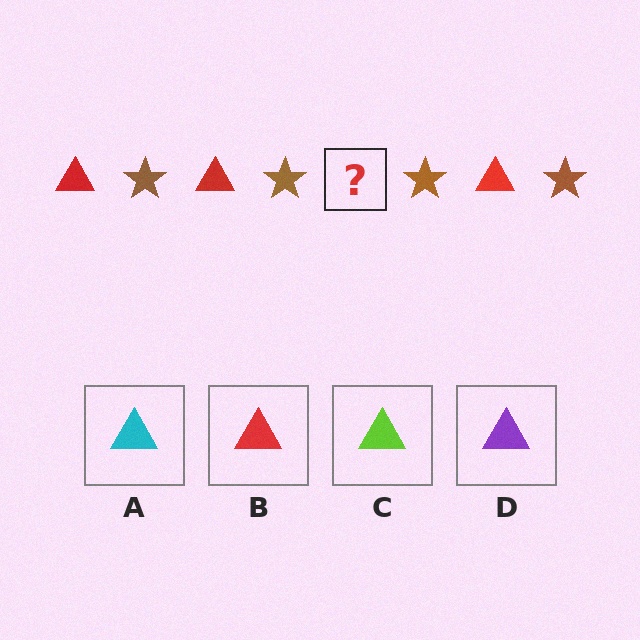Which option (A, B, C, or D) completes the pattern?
B.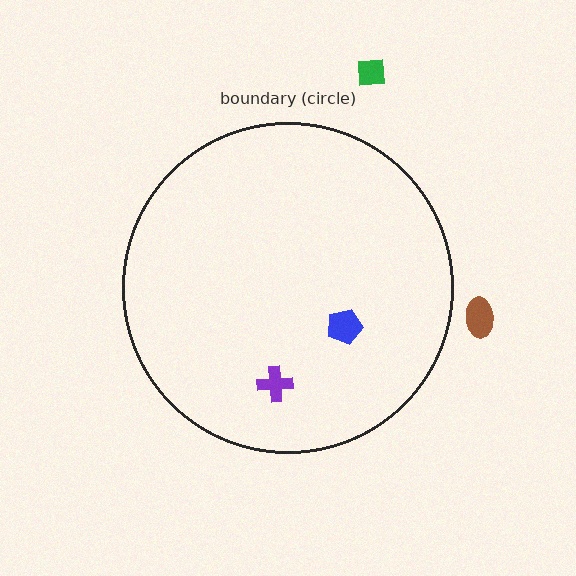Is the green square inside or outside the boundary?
Outside.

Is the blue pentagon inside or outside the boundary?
Inside.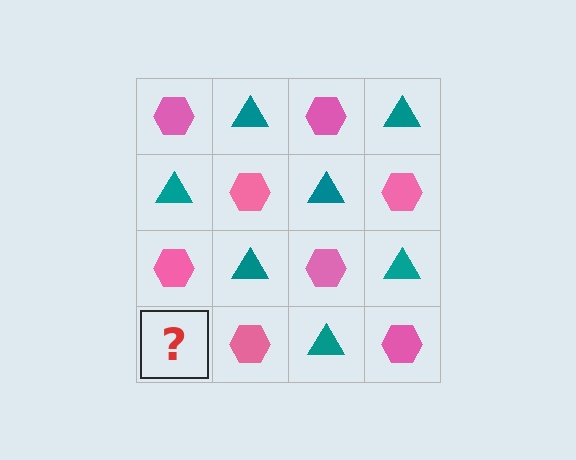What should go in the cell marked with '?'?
The missing cell should contain a teal triangle.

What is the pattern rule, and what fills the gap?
The rule is that it alternates pink hexagon and teal triangle in a checkerboard pattern. The gap should be filled with a teal triangle.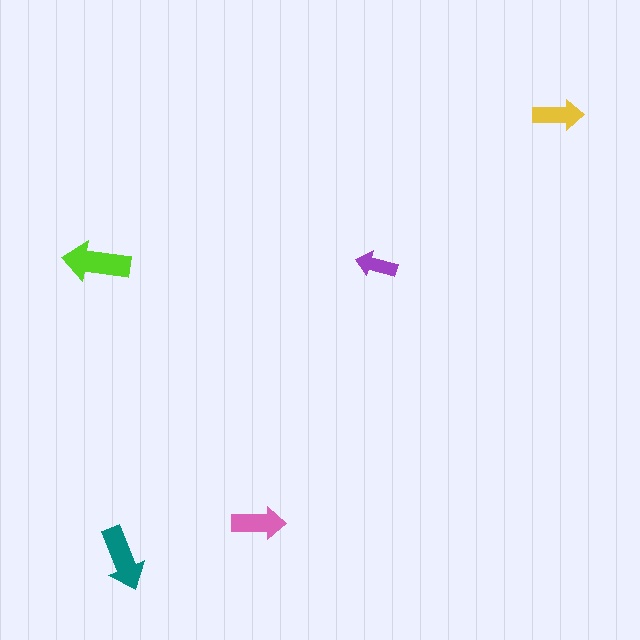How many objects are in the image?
There are 5 objects in the image.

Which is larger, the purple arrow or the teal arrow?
The teal one.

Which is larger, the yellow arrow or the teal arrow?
The teal one.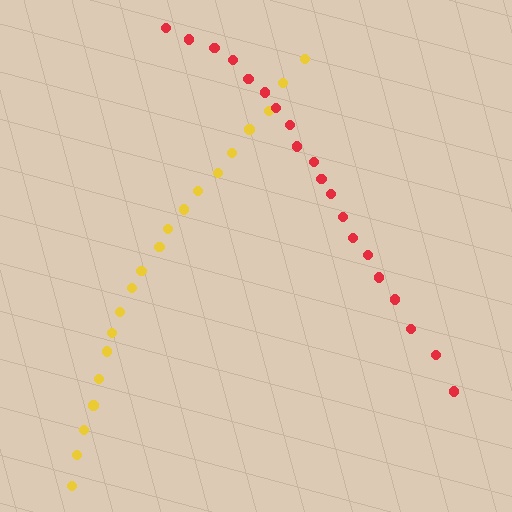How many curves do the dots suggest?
There are 2 distinct paths.